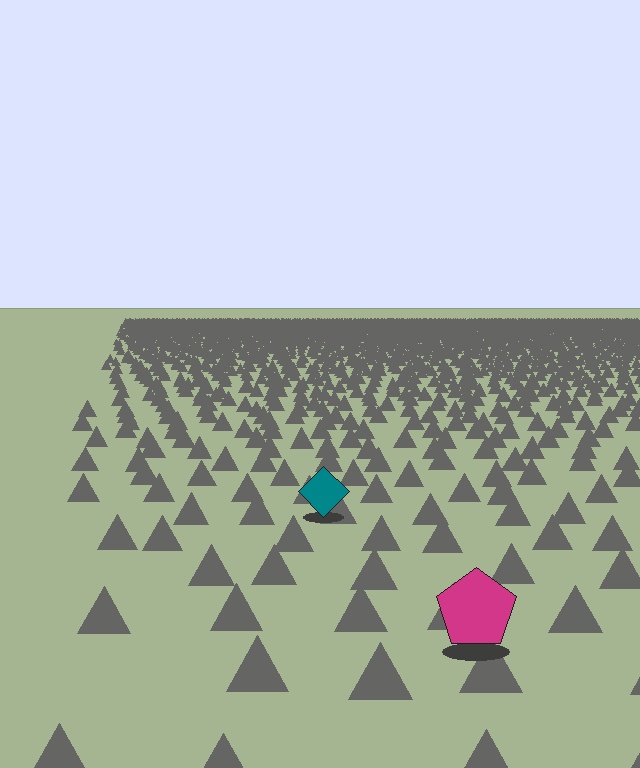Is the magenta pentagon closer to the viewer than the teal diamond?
Yes. The magenta pentagon is closer — you can tell from the texture gradient: the ground texture is coarser near it.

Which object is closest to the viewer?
The magenta pentagon is closest. The texture marks near it are larger and more spread out.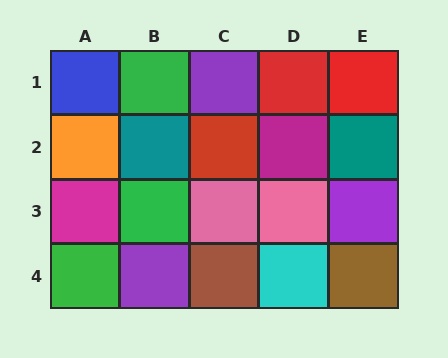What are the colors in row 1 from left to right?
Blue, green, purple, red, red.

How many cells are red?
3 cells are red.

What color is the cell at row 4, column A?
Green.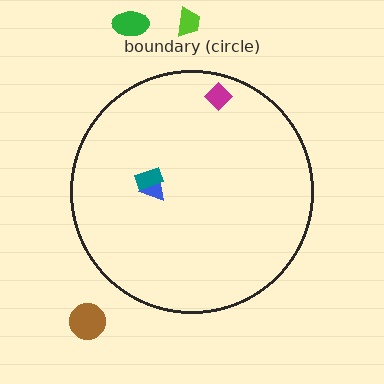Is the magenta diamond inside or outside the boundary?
Inside.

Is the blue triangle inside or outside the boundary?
Inside.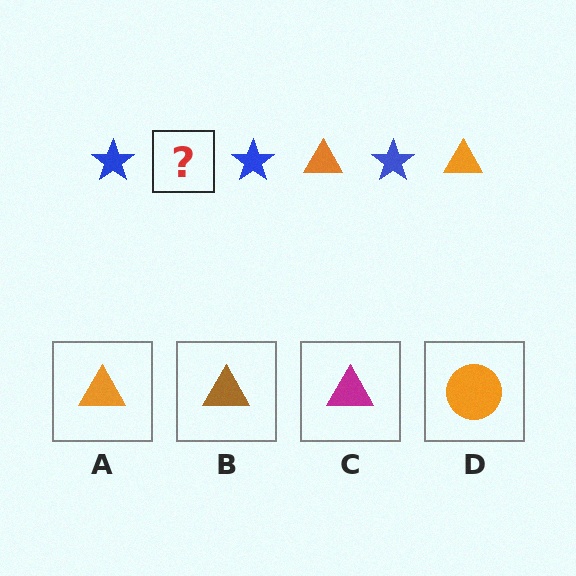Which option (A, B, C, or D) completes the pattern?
A.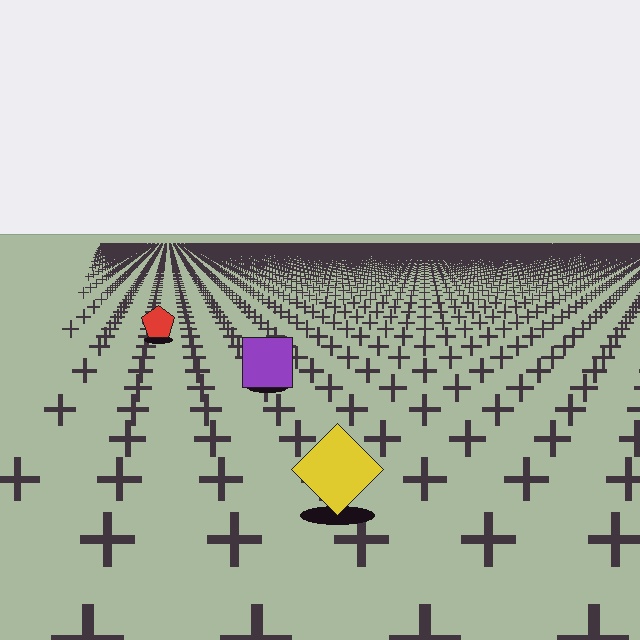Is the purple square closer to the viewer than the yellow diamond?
No. The yellow diamond is closer — you can tell from the texture gradient: the ground texture is coarser near it.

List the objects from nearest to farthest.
From nearest to farthest: the yellow diamond, the purple square, the red pentagon.